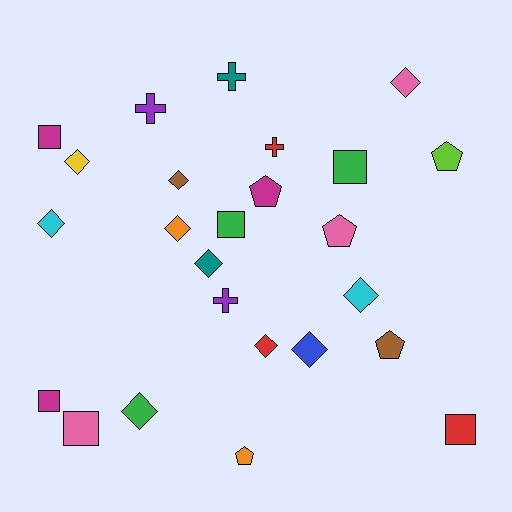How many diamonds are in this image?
There are 10 diamonds.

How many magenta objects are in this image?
There are 3 magenta objects.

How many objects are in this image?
There are 25 objects.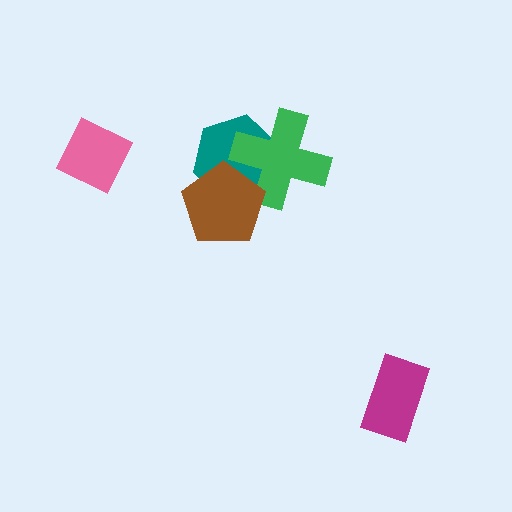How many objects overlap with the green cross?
2 objects overlap with the green cross.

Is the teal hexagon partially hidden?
Yes, it is partially covered by another shape.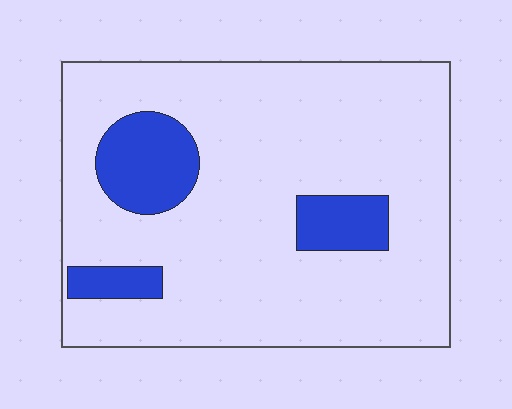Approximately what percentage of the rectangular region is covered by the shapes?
Approximately 15%.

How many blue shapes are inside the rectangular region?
3.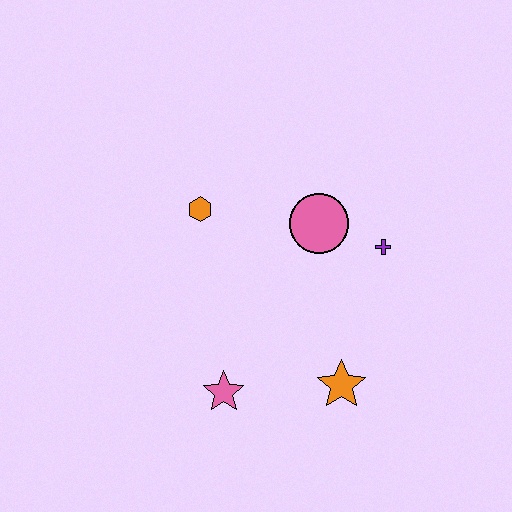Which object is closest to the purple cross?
The pink circle is closest to the purple cross.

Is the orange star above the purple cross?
No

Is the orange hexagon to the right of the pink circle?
No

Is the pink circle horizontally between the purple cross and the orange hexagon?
Yes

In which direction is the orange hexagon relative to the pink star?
The orange hexagon is above the pink star.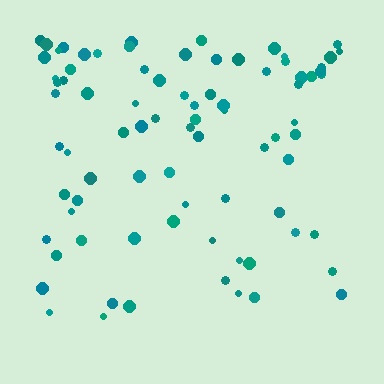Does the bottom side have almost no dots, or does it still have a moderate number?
Still a moderate number, just noticeably fewer than the top.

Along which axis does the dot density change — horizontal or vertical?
Vertical.